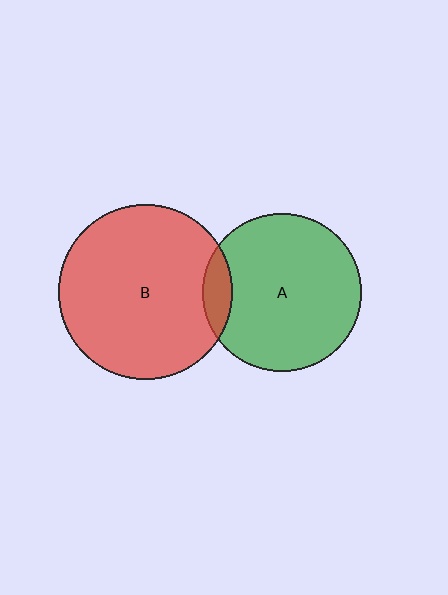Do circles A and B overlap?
Yes.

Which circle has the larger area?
Circle B (red).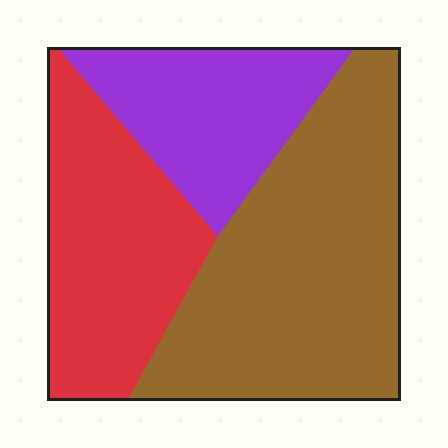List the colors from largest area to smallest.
From largest to smallest: brown, red, purple.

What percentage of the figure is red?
Red takes up about one third (1/3) of the figure.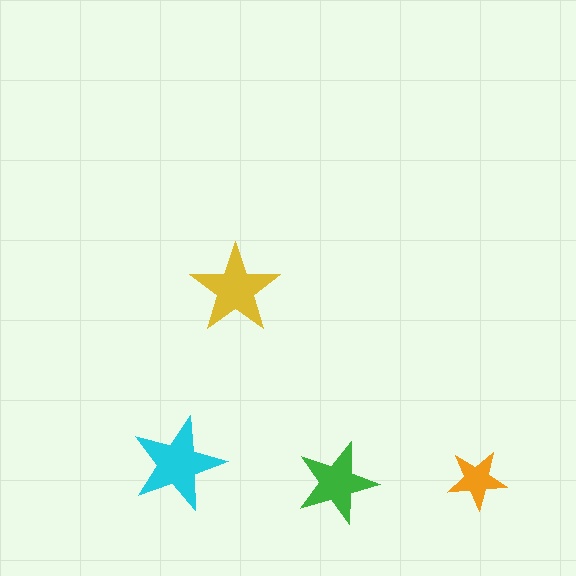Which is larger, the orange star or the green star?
The green one.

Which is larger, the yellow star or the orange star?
The yellow one.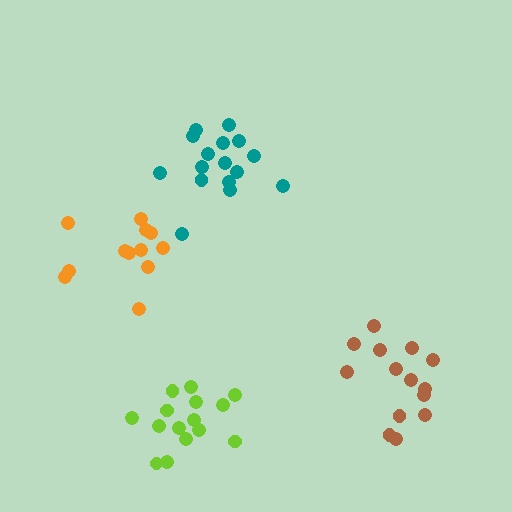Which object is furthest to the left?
The orange cluster is leftmost.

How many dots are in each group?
Group 1: 14 dots, Group 2: 16 dots, Group 3: 15 dots, Group 4: 12 dots (57 total).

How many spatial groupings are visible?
There are 4 spatial groupings.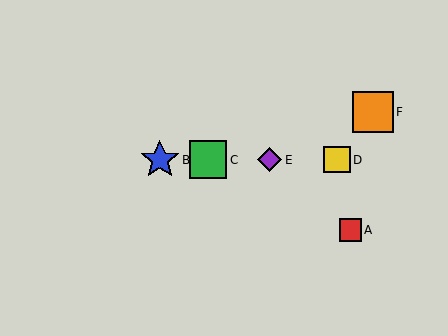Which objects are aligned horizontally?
Objects B, C, D, E are aligned horizontally.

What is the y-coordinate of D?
Object D is at y≈160.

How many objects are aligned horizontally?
4 objects (B, C, D, E) are aligned horizontally.